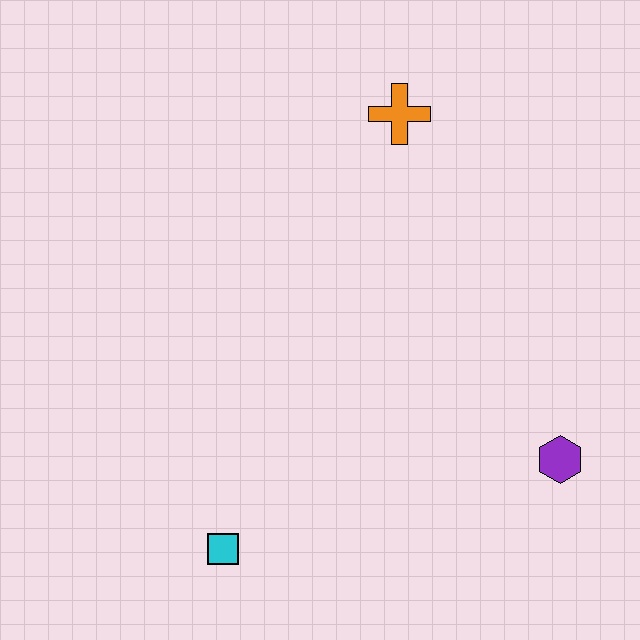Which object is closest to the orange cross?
The purple hexagon is closest to the orange cross.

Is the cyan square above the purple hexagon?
No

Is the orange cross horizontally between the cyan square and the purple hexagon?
Yes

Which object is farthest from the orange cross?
The cyan square is farthest from the orange cross.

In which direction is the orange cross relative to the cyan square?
The orange cross is above the cyan square.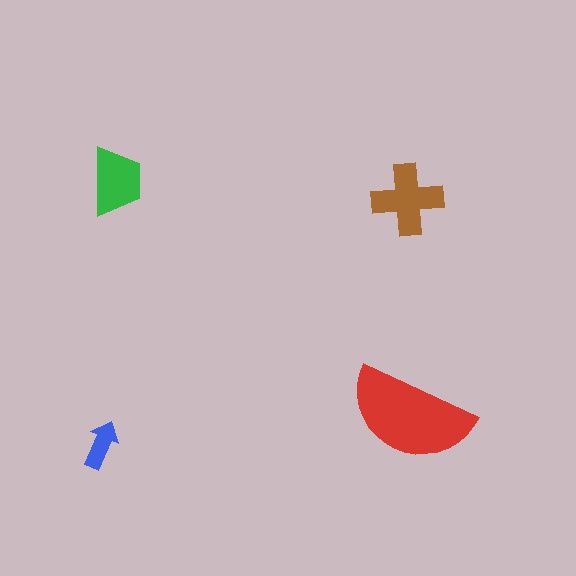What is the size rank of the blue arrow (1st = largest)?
4th.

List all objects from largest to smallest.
The red semicircle, the brown cross, the green trapezoid, the blue arrow.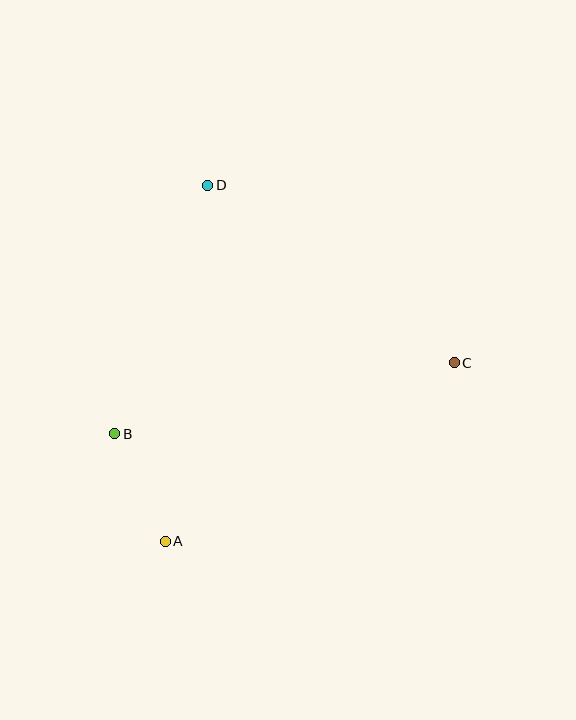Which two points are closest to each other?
Points A and B are closest to each other.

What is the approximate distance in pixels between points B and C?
The distance between B and C is approximately 347 pixels.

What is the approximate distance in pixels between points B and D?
The distance between B and D is approximately 265 pixels.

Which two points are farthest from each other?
Points A and D are farthest from each other.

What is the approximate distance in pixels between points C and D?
The distance between C and D is approximately 304 pixels.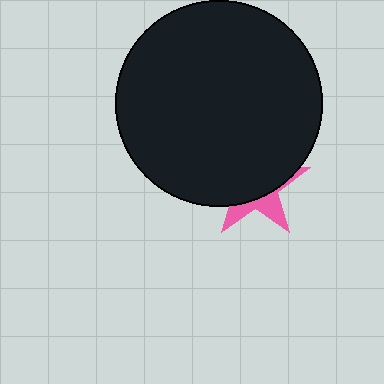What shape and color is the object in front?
The object in front is a black circle.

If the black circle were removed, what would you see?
You would see the complete pink star.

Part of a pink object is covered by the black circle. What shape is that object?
It is a star.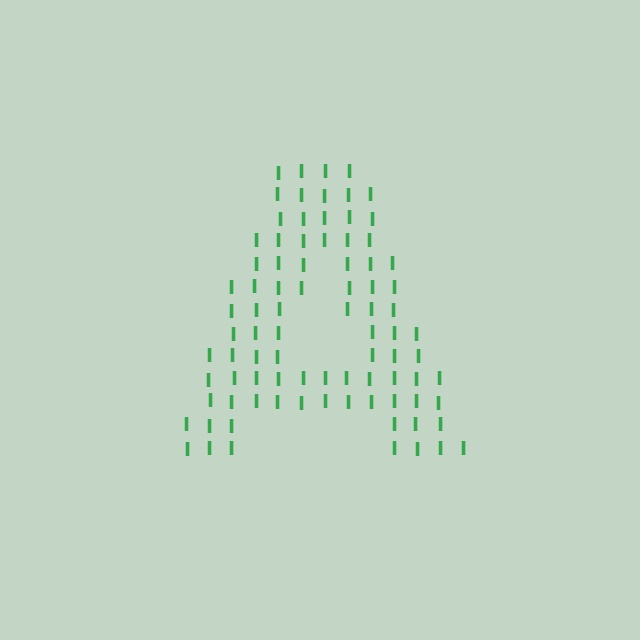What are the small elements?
The small elements are letter I's.